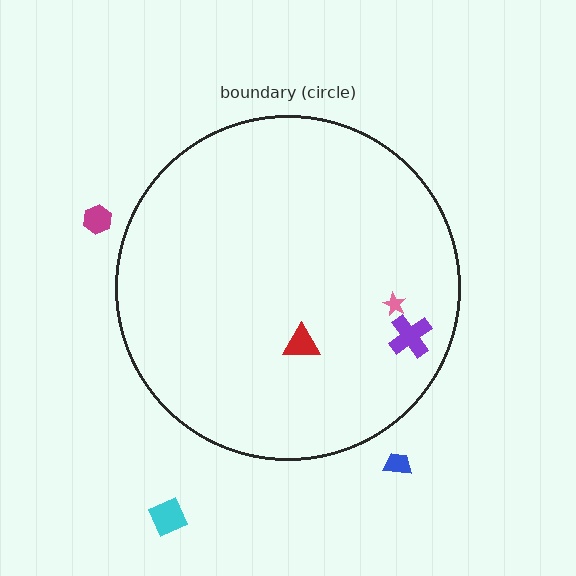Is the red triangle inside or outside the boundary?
Inside.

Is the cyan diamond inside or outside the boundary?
Outside.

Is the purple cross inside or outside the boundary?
Inside.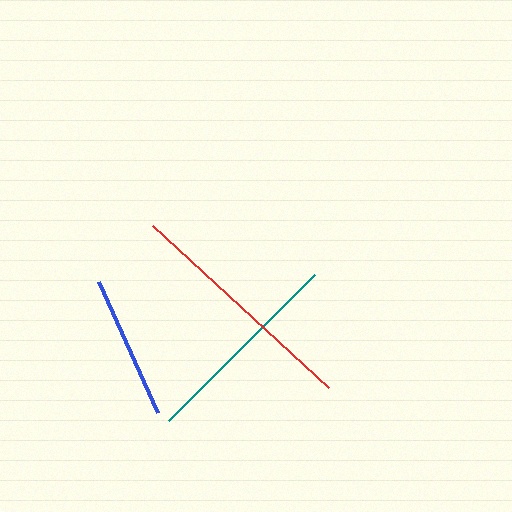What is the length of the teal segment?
The teal segment is approximately 207 pixels long.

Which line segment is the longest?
The red line is the longest at approximately 240 pixels.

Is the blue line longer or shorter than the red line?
The red line is longer than the blue line.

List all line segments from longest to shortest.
From longest to shortest: red, teal, blue.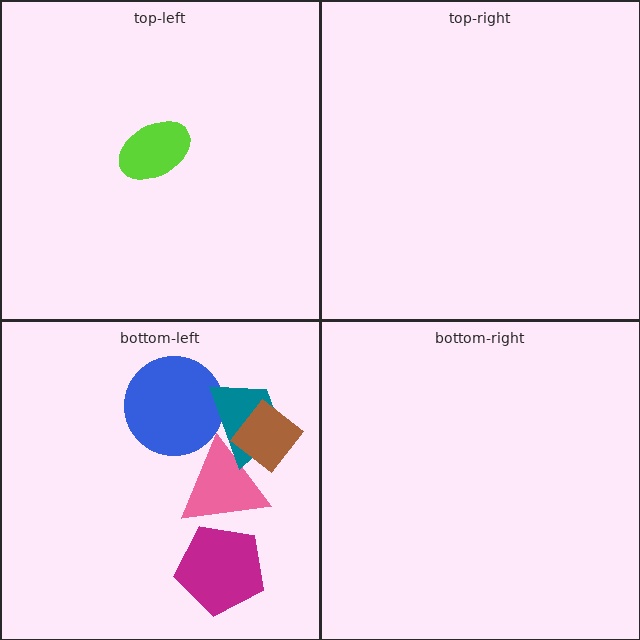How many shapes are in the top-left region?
1.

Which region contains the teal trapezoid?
The bottom-left region.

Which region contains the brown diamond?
The bottom-left region.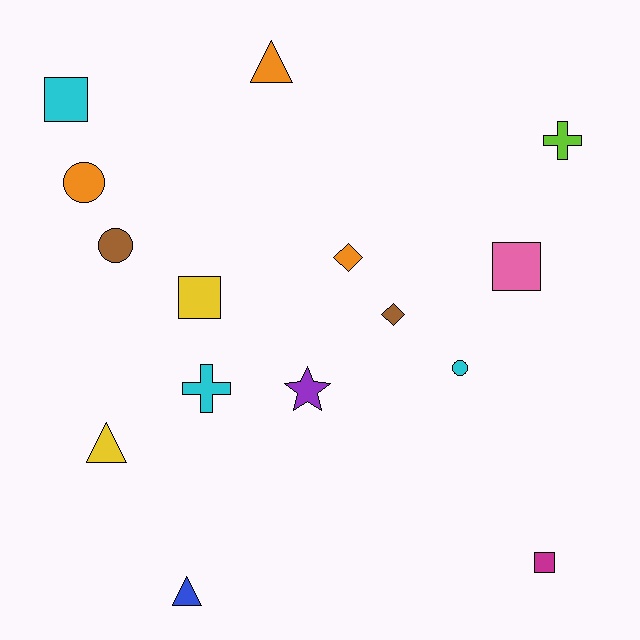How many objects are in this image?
There are 15 objects.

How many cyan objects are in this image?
There are 3 cyan objects.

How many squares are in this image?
There are 4 squares.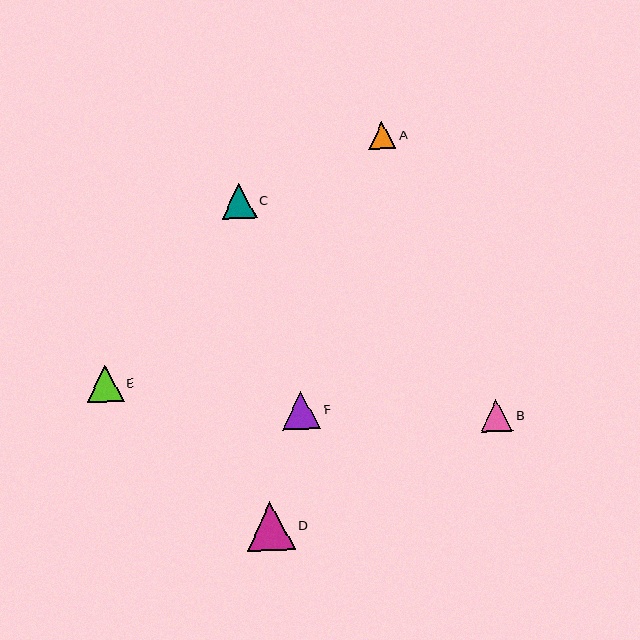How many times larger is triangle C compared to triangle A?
Triangle C is approximately 1.3 times the size of triangle A.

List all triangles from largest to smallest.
From largest to smallest: D, F, E, C, B, A.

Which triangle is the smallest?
Triangle A is the smallest with a size of approximately 27 pixels.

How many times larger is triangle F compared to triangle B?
Triangle F is approximately 1.2 times the size of triangle B.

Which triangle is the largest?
Triangle D is the largest with a size of approximately 49 pixels.